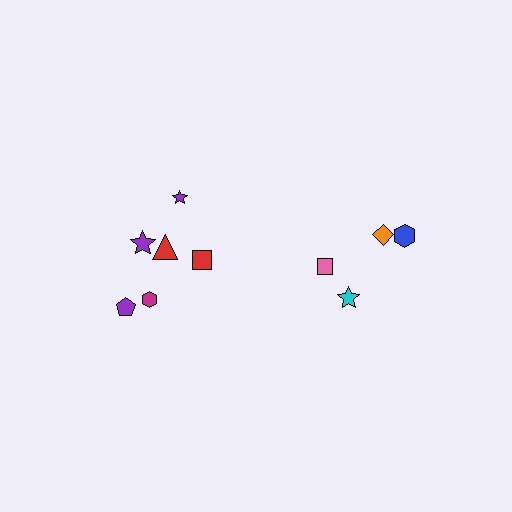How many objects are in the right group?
There are 4 objects.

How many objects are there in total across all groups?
There are 10 objects.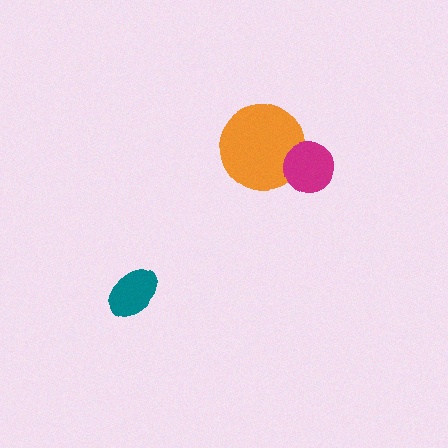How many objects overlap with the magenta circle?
1 object overlaps with the magenta circle.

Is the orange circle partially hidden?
Yes, it is partially covered by another shape.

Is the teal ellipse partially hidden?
No, no other shape covers it.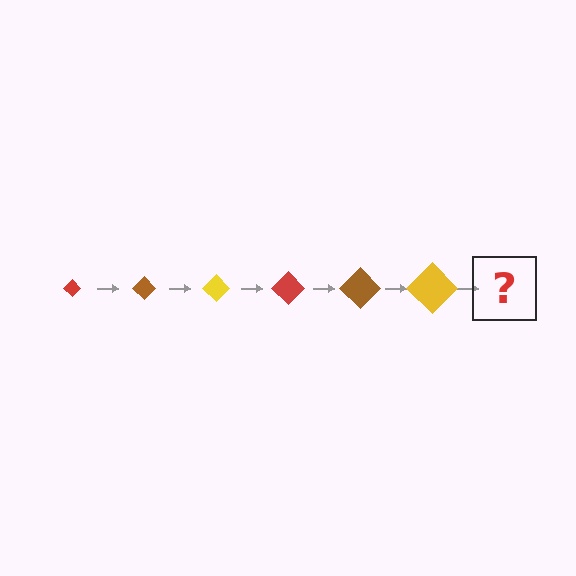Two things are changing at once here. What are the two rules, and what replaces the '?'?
The two rules are that the diamond grows larger each step and the color cycles through red, brown, and yellow. The '?' should be a red diamond, larger than the previous one.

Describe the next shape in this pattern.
It should be a red diamond, larger than the previous one.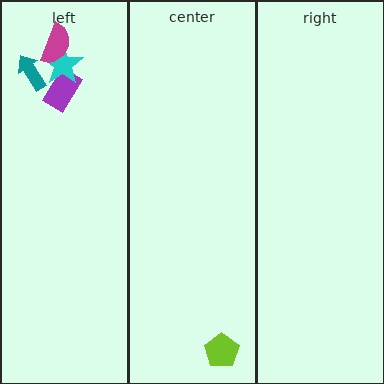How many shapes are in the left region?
4.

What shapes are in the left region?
The teal arrow, the purple rectangle, the cyan star, the magenta semicircle.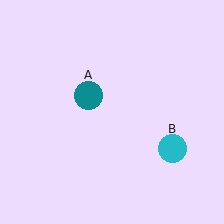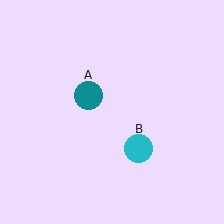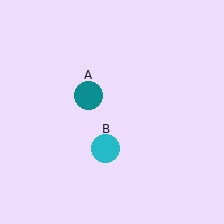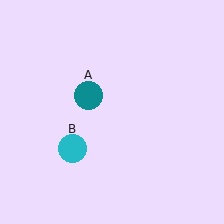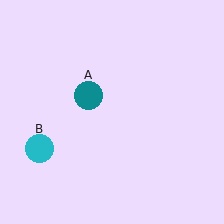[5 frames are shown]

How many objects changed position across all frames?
1 object changed position: cyan circle (object B).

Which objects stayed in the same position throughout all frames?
Teal circle (object A) remained stationary.